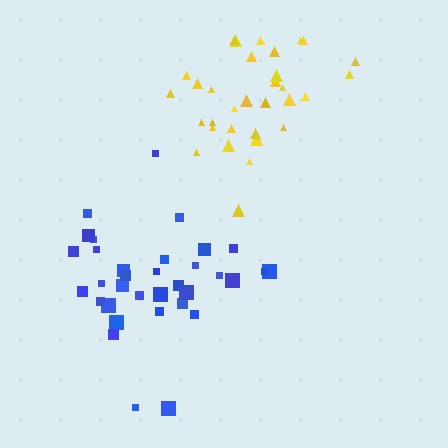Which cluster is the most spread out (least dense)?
Yellow.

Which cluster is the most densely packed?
Blue.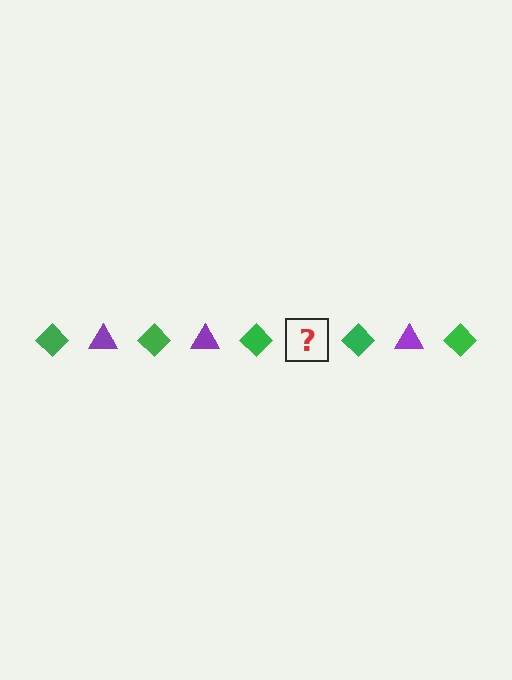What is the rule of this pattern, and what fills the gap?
The rule is that the pattern alternates between green diamond and purple triangle. The gap should be filled with a purple triangle.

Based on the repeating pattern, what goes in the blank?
The blank should be a purple triangle.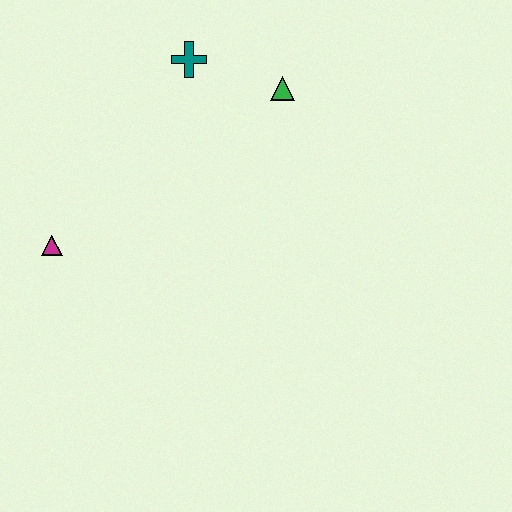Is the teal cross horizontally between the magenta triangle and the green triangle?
Yes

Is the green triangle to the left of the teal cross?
No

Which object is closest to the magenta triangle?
The teal cross is closest to the magenta triangle.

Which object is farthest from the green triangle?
The magenta triangle is farthest from the green triangle.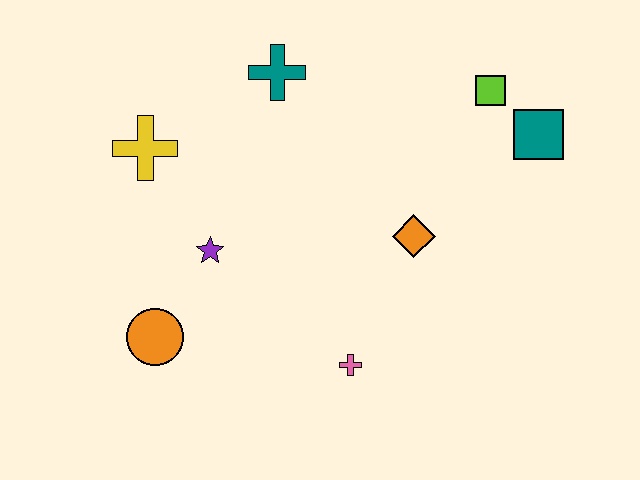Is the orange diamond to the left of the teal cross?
No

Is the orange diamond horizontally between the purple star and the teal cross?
No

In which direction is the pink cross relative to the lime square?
The pink cross is below the lime square.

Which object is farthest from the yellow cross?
The teal square is farthest from the yellow cross.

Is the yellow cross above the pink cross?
Yes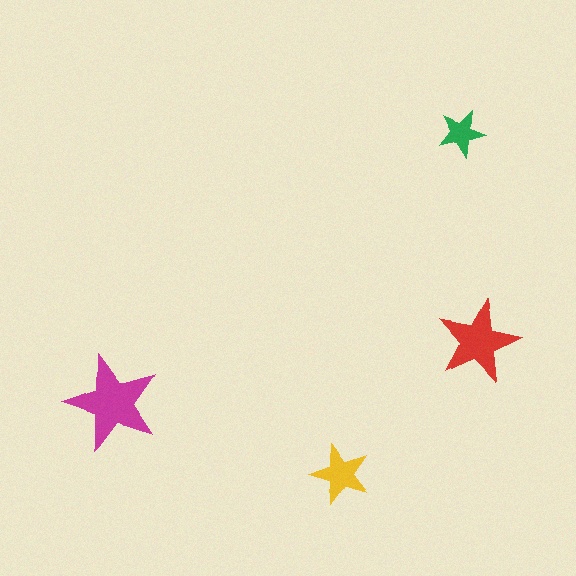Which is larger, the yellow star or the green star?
The yellow one.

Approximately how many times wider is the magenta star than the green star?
About 2 times wider.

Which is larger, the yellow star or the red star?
The red one.